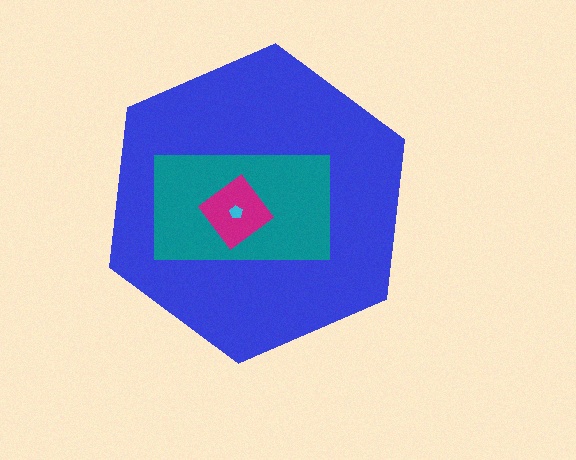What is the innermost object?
The cyan pentagon.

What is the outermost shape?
The blue hexagon.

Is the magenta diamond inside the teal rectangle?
Yes.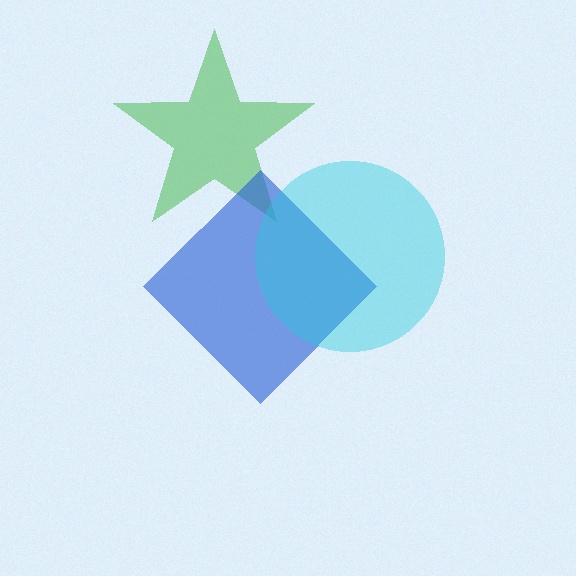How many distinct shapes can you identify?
There are 3 distinct shapes: a green star, a blue diamond, a cyan circle.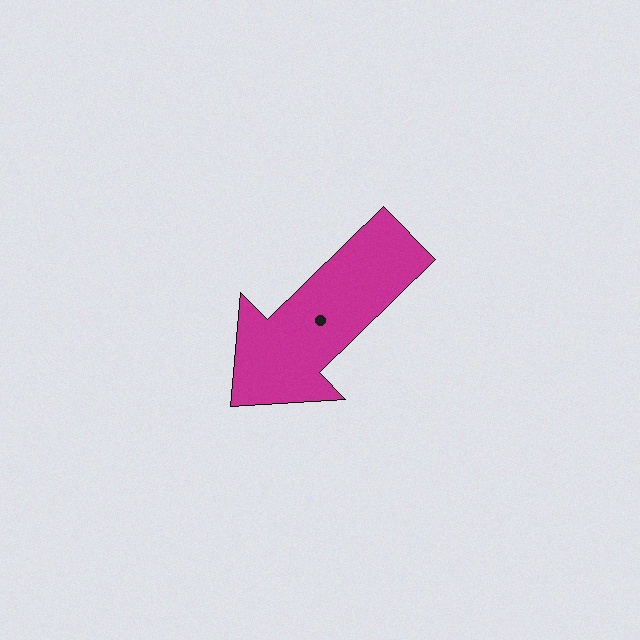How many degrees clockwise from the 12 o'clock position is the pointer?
Approximately 226 degrees.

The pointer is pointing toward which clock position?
Roughly 8 o'clock.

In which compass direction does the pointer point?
Southwest.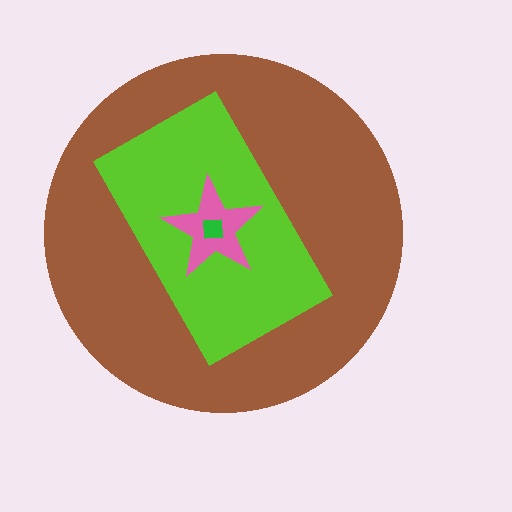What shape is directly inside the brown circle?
The lime rectangle.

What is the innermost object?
The green square.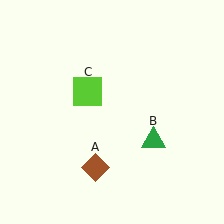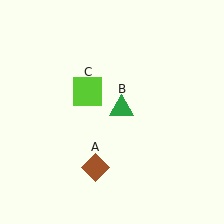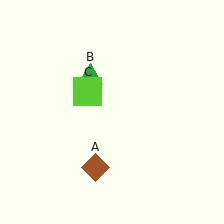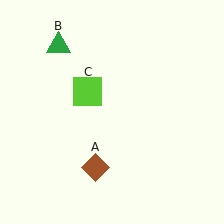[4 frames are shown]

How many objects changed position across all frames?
1 object changed position: green triangle (object B).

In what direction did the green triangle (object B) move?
The green triangle (object B) moved up and to the left.